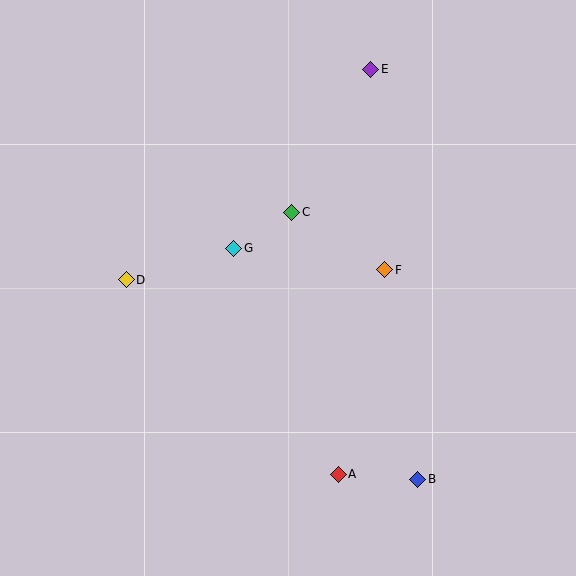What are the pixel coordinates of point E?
Point E is at (371, 69).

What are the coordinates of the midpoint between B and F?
The midpoint between B and F is at (401, 374).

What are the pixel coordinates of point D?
Point D is at (126, 280).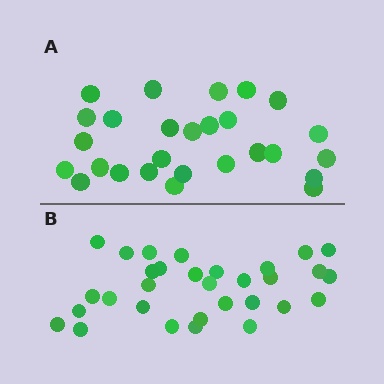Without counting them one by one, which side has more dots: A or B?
Region B (the bottom region) has more dots.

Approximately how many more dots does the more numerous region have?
Region B has about 4 more dots than region A.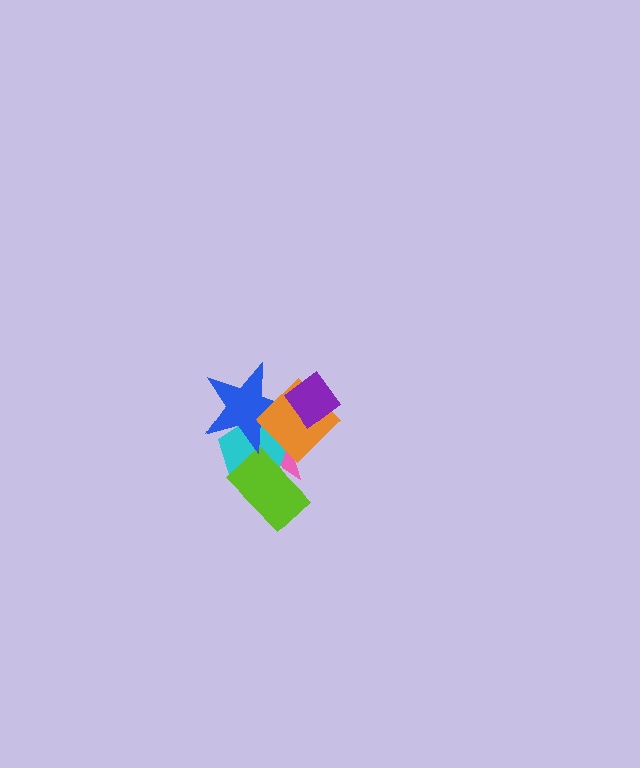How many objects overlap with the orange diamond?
4 objects overlap with the orange diamond.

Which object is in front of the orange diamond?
The purple diamond is in front of the orange diamond.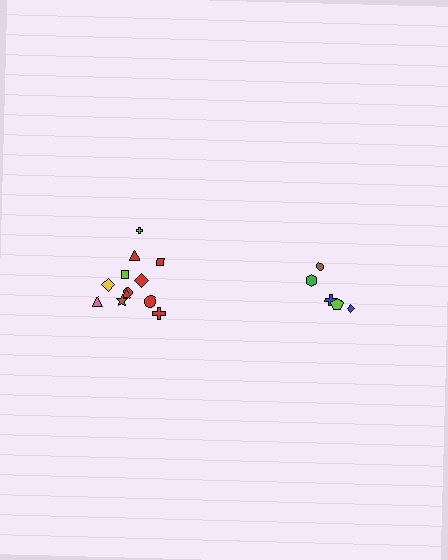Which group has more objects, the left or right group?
The left group.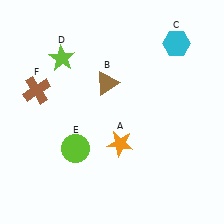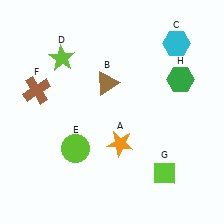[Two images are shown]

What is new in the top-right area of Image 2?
A green hexagon (H) was added in the top-right area of Image 2.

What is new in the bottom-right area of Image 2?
A lime diamond (G) was added in the bottom-right area of Image 2.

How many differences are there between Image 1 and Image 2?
There are 2 differences between the two images.